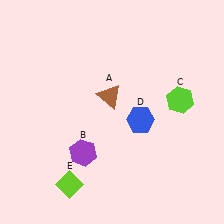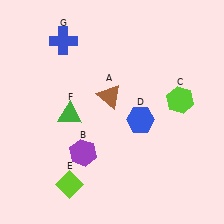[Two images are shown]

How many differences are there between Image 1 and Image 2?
There are 2 differences between the two images.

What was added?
A green triangle (F), a blue cross (G) were added in Image 2.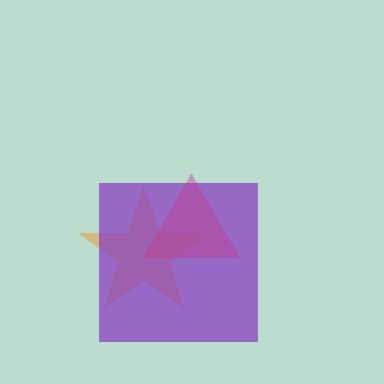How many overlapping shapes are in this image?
There are 3 overlapping shapes in the image.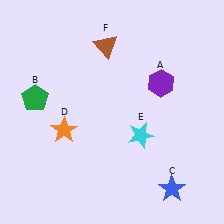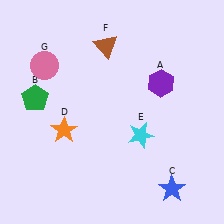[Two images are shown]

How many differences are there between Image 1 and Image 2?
There is 1 difference between the two images.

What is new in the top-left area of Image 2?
A pink circle (G) was added in the top-left area of Image 2.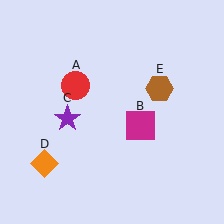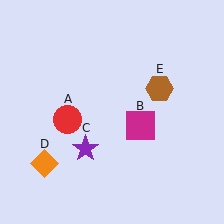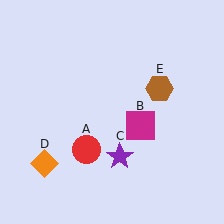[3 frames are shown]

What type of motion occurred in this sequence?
The red circle (object A), purple star (object C) rotated counterclockwise around the center of the scene.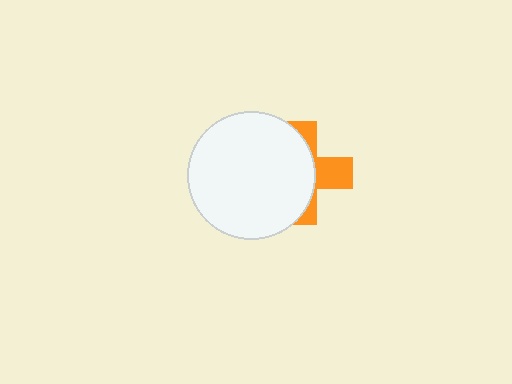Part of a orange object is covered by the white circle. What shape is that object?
It is a cross.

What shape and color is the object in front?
The object in front is a white circle.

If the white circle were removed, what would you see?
You would see the complete orange cross.